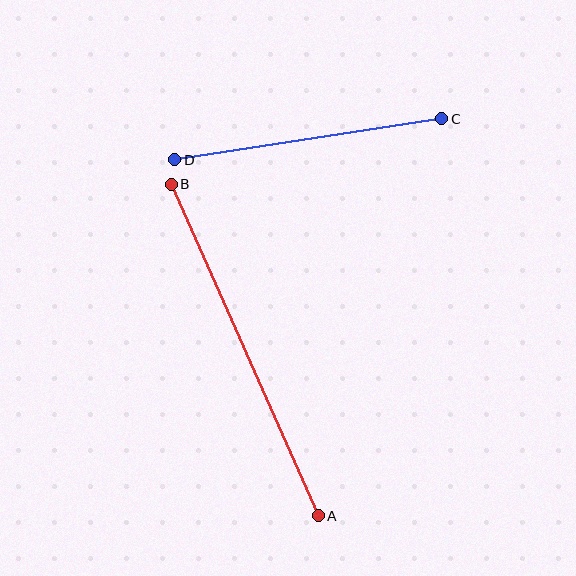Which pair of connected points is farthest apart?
Points A and B are farthest apart.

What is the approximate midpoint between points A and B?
The midpoint is at approximately (245, 350) pixels.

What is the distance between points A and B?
The distance is approximately 363 pixels.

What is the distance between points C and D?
The distance is approximately 270 pixels.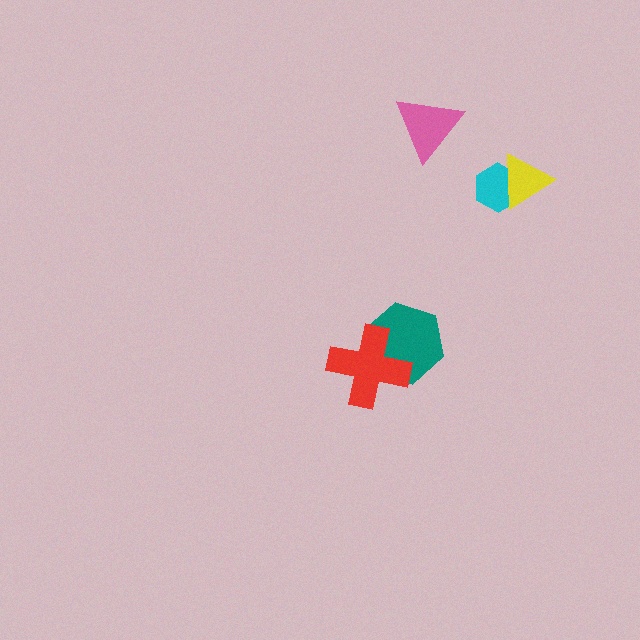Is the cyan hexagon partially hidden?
Yes, it is partially covered by another shape.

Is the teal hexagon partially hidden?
Yes, it is partially covered by another shape.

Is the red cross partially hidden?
No, no other shape covers it.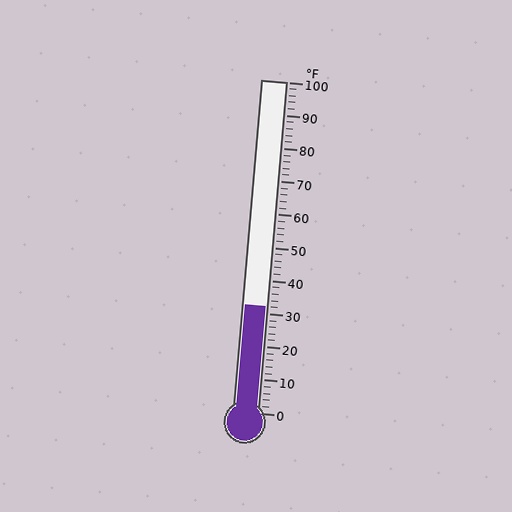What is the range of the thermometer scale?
The thermometer scale ranges from 0°F to 100°F.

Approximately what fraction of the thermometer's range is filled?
The thermometer is filled to approximately 30% of its range.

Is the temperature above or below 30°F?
The temperature is above 30°F.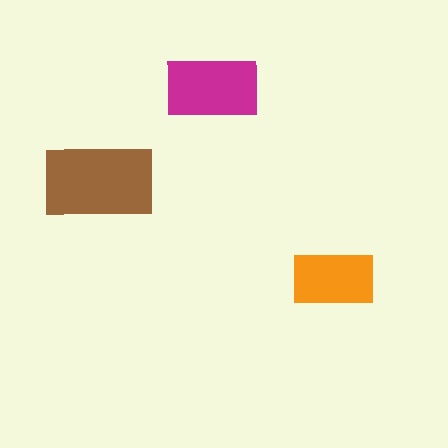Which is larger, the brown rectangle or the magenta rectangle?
The brown one.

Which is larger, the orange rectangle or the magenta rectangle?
The magenta one.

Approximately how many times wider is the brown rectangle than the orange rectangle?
About 1.5 times wider.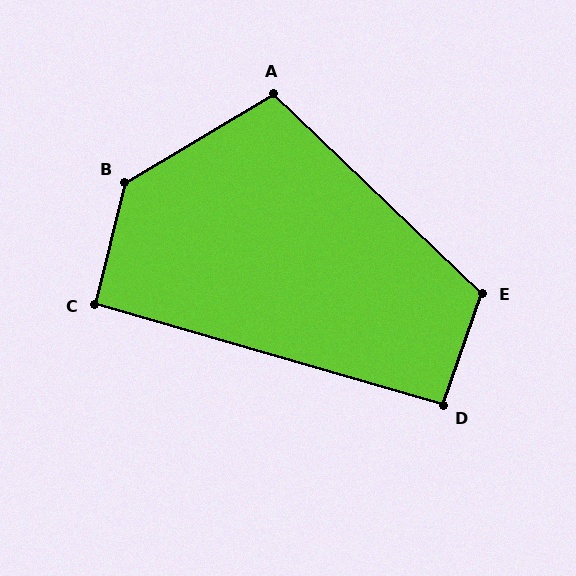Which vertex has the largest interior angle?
B, at approximately 135 degrees.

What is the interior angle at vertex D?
Approximately 93 degrees (approximately right).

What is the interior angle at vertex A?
Approximately 106 degrees (obtuse).